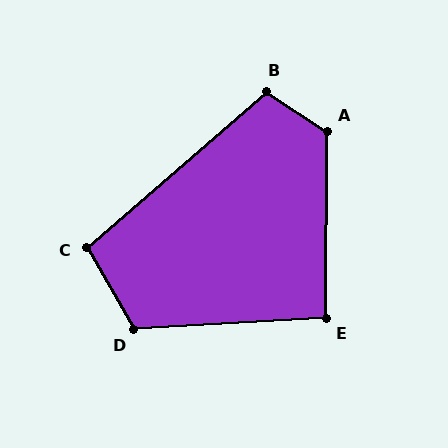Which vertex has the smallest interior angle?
E, at approximately 94 degrees.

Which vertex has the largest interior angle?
A, at approximately 123 degrees.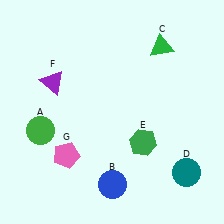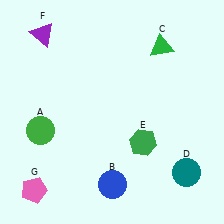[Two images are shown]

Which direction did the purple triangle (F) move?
The purple triangle (F) moved up.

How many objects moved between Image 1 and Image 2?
2 objects moved between the two images.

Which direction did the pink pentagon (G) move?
The pink pentagon (G) moved down.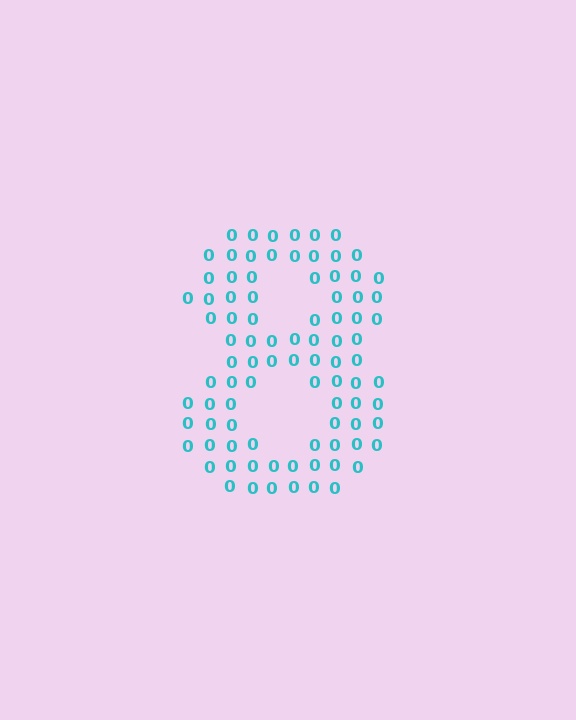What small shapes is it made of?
It is made of small digit 0's.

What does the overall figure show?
The overall figure shows the digit 8.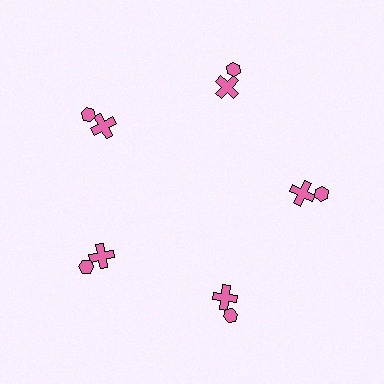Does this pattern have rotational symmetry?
Yes, this pattern has 5-fold rotational symmetry. It looks the same after rotating 72 degrees around the center.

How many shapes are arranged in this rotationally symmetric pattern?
There are 10 shapes, arranged in 5 groups of 2.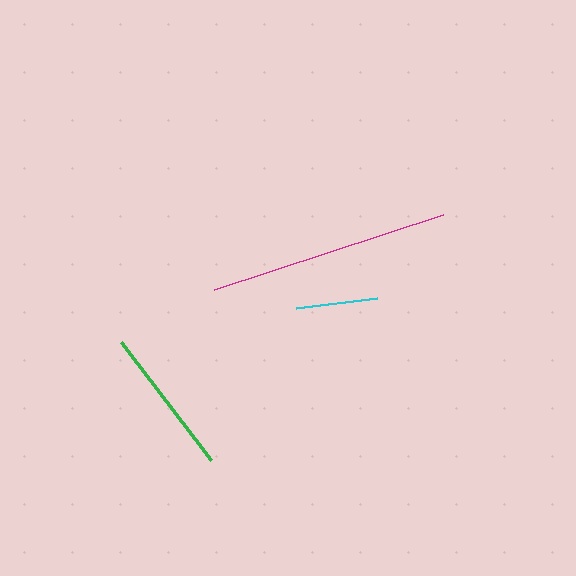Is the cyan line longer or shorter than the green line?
The green line is longer than the cyan line.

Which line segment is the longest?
The magenta line is the longest at approximately 241 pixels.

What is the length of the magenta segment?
The magenta segment is approximately 241 pixels long.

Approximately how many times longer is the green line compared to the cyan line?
The green line is approximately 1.8 times the length of the cyan line.